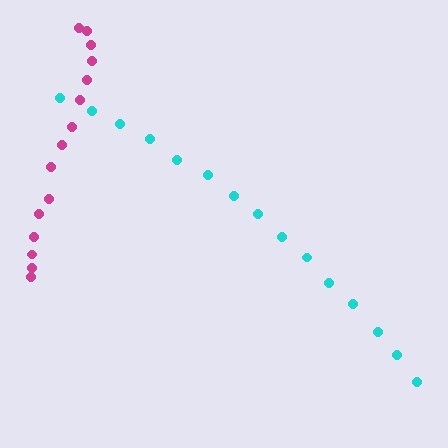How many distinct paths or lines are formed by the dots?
There are 2 distinct paths.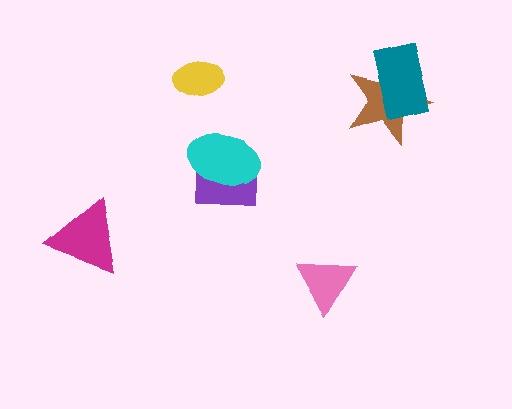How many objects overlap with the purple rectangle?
1 object overlaps with the purple rectangle.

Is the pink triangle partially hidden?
No, no other shape covers it.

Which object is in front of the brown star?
The teal rectangle is in front of the brown star.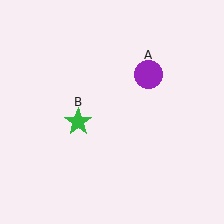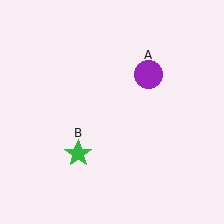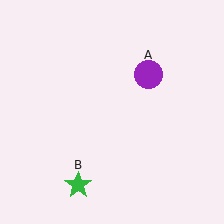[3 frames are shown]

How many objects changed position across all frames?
1 object changed position: green star (object B).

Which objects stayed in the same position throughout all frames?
Purple circle (object A) remained stationary.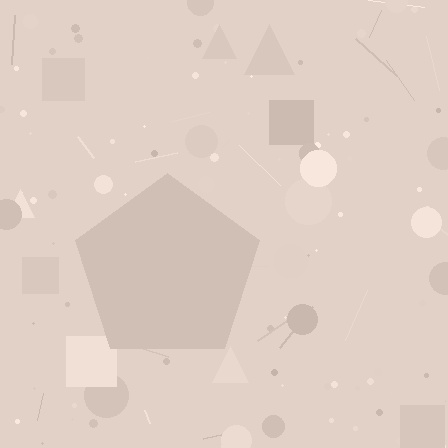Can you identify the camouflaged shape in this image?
The camouflaged shape is a pentagon.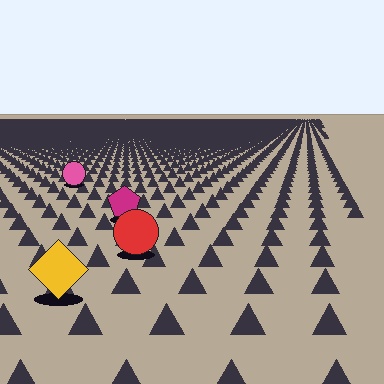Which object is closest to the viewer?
The yellow diamond is closest. The texture marks near it are larger and more spread out.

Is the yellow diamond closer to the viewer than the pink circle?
Yes. The yellow diamond is closer — you can tell from the texture gradient: the ground texture is coarser near it.